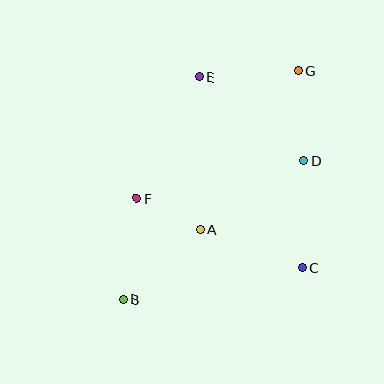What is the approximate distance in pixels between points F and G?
The distance between F and G is approximately 206 pixels.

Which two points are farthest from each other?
Points B and G are farthest from each other.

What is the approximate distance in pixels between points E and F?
The distance between E and F is approximately 137 pixels.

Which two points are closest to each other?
Points A and F are closest to each other.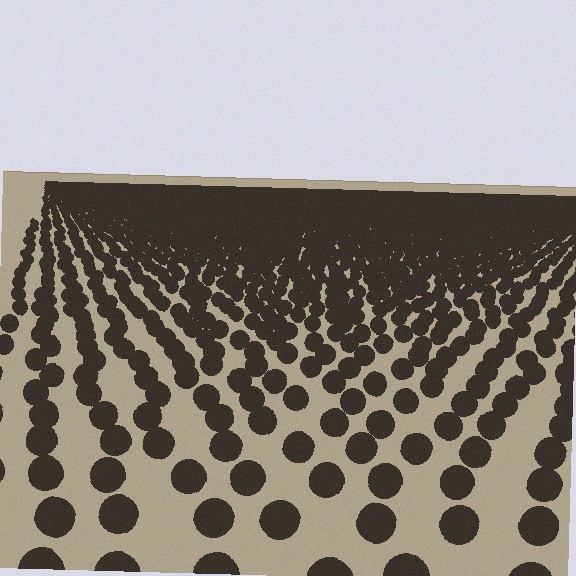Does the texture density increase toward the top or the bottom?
Density increases toward the top.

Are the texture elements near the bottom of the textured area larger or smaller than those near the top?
Larger. Near the bottom, elements are closer to the viewer and appear at a bigger on-screen size.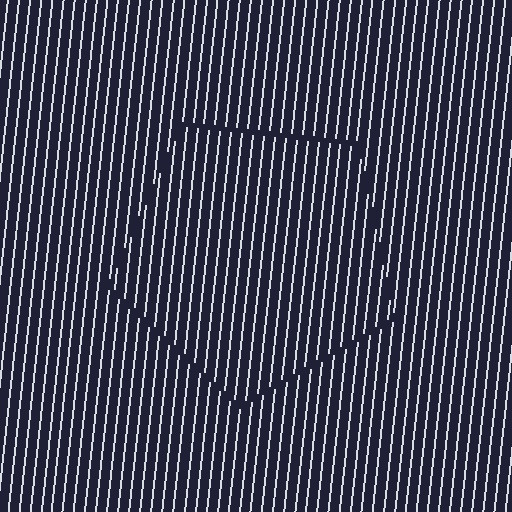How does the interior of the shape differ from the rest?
The interior of the shape contains the same grating, shifted by half a period — the contour is defined by the phase discontinuity where line-ends from the inner and outer gratings abut.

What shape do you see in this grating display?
An illusory pentagon. The interior of the shape contains the same grating, shifted by half a period — the contour is defined by the phase discontinuity where line-ends from the inner and outer gratings abut.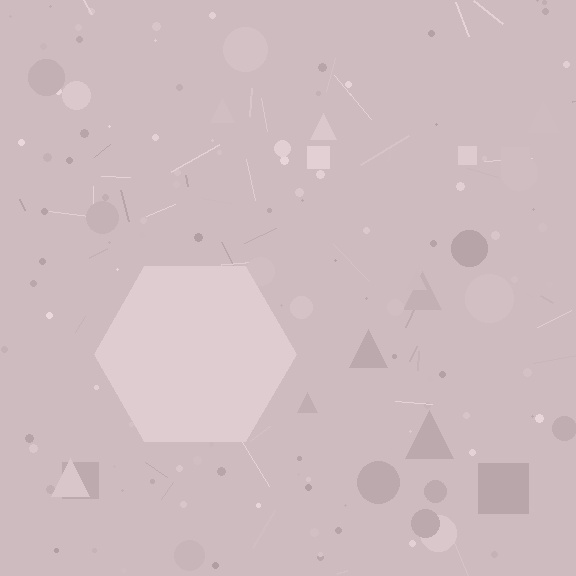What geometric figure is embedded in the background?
A hexagon is embedded in the background.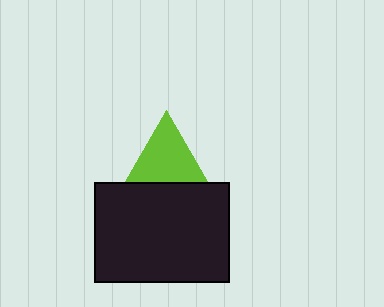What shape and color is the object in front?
The object in front is a black rectangle.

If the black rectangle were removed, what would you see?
You would see the complete lime triangle.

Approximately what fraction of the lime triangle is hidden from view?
Roughly 30% of the lime triangle is hidden behind the black rectangle.